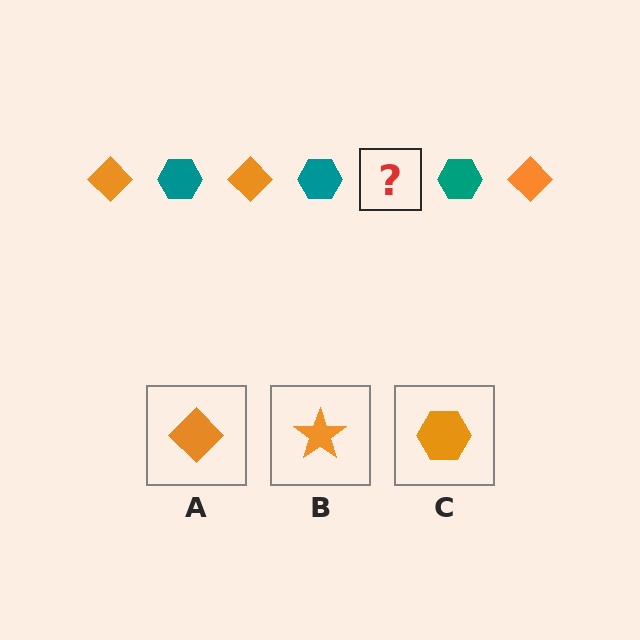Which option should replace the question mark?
Option A.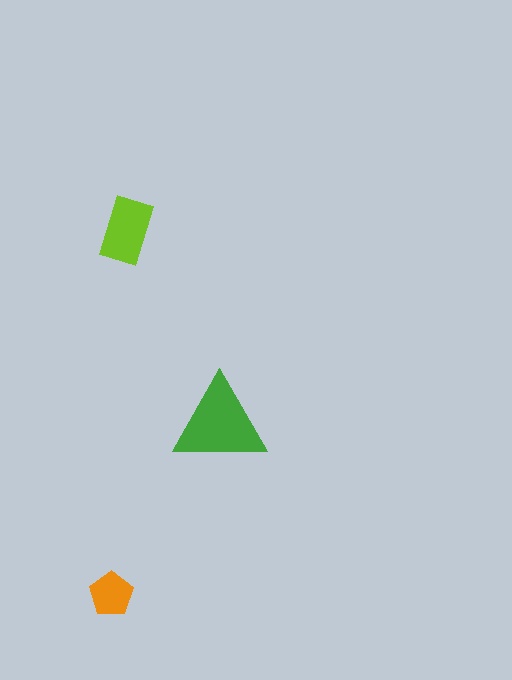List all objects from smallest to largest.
The orange pentagon, the lime rectangle, the green triangle.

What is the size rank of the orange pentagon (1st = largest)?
3rd.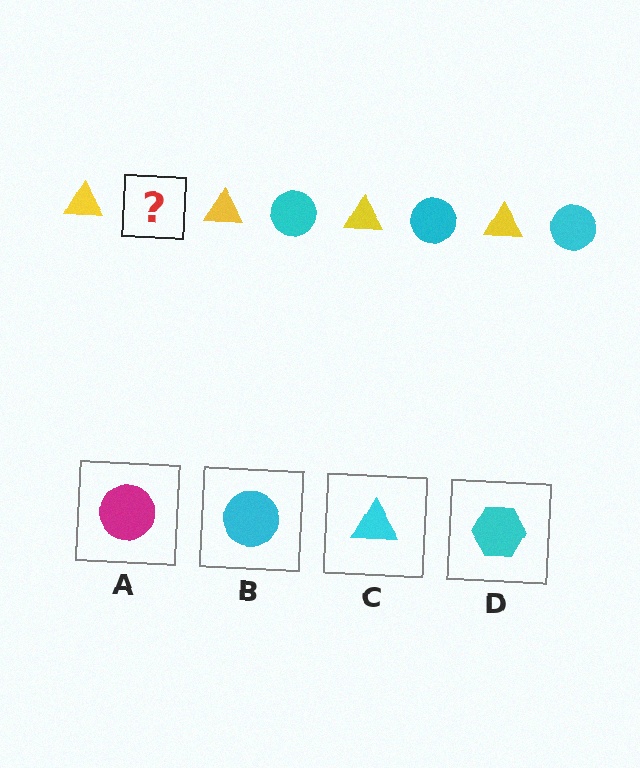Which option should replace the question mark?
Option B.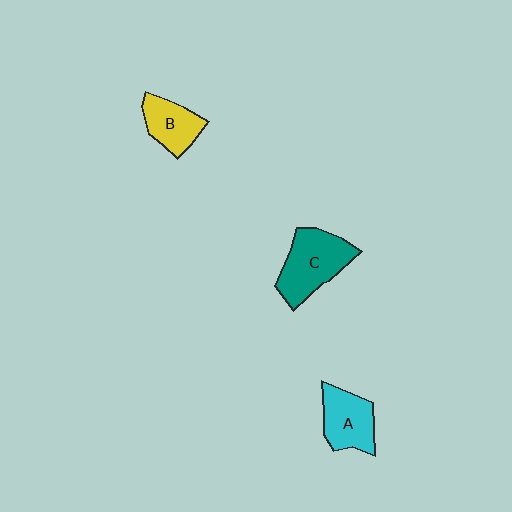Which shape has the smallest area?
Shape B (yellow).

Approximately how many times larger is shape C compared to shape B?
Approximately 1.5 times.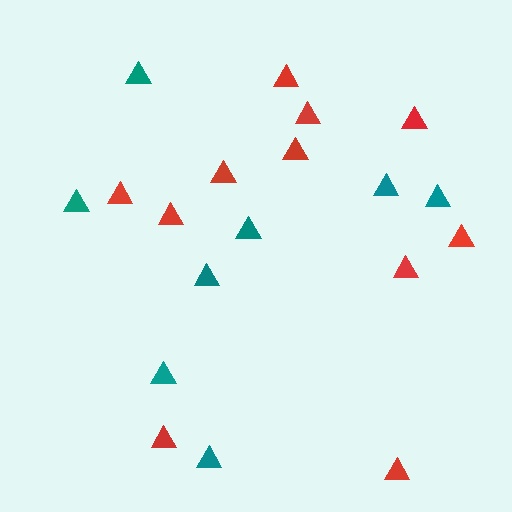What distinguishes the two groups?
There are 2 groups: one group of teal triangles (8) and one group of red triangles (11).